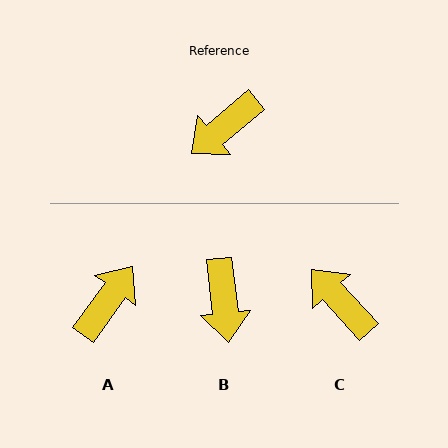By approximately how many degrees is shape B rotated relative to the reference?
Approximately 56 degrees counter-clockwise.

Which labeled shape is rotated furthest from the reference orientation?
A, about 166 degrees away.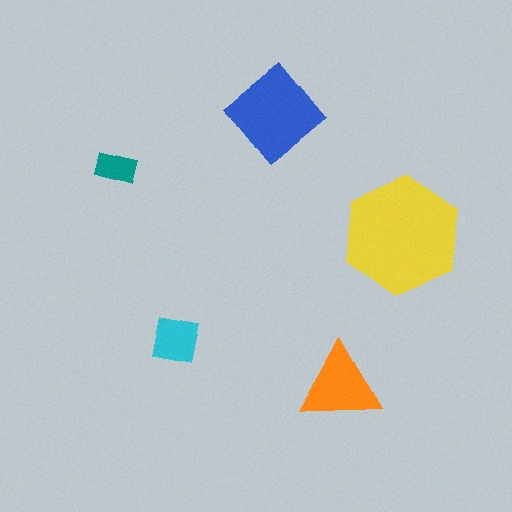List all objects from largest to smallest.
The yellow hexagon, the blue diamond, the orange triangle, the cyan square, the teal rectangle.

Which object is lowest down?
The orange triangle is bottommost.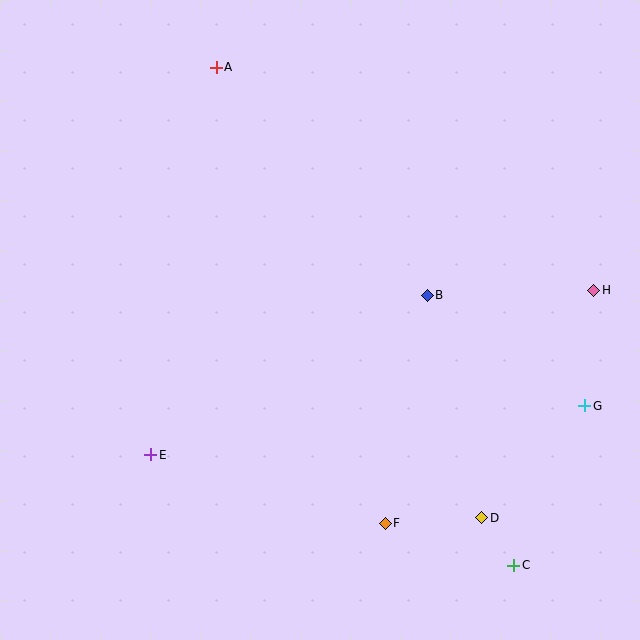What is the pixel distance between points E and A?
The distance between E and A is 393 pixels.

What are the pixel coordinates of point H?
Point H is at (594, 290).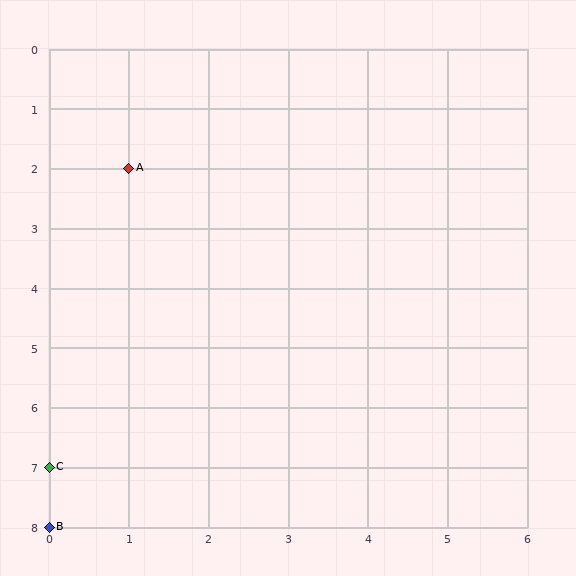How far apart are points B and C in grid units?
Points B and C are 1 row apart.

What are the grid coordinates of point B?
Point B is at grid coordinates (0, 8).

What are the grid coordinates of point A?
Point A is at grid coordinates (1, 2).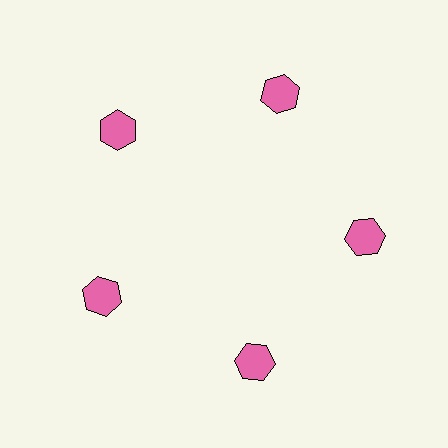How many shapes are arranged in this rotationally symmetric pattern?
There are 5 shapes, arranged in 5 groups of 1.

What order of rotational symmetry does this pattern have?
This pattern has 5-fold rotational symmetry.